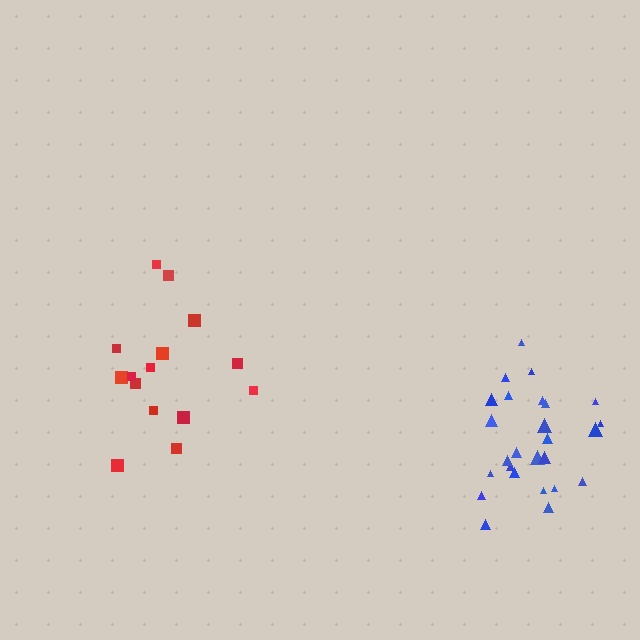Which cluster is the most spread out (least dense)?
Red.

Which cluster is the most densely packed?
Blue.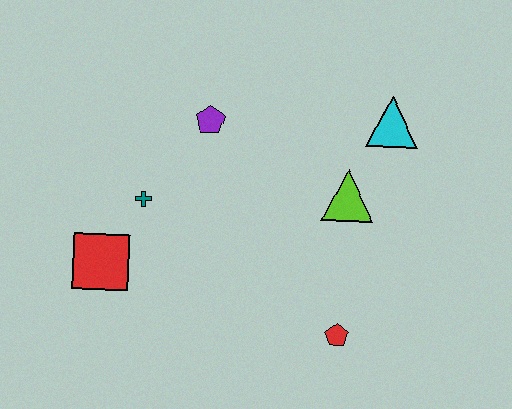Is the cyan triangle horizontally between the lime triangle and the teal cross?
No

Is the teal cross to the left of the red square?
No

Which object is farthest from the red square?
The cyan triangle is farthest from the red square.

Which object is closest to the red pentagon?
The lime triangle is closest to the red pentagon.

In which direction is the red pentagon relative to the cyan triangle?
The red pentagon is below the cyan triangle.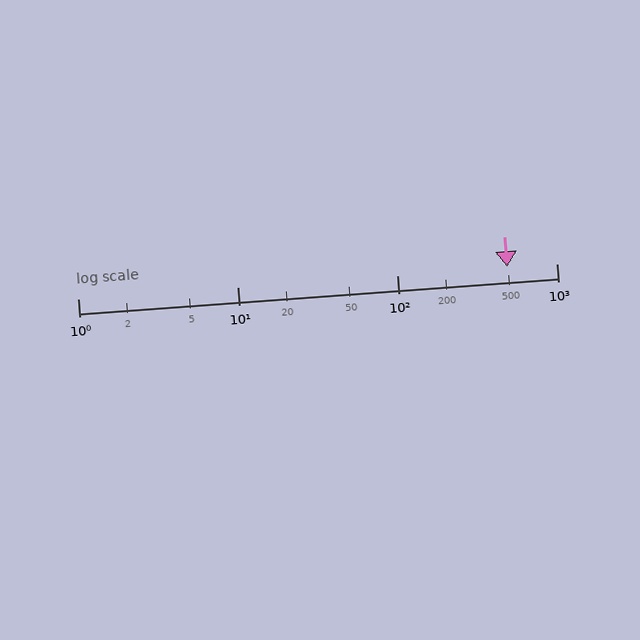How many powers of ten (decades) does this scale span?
The scale spans 3 decades, from 1 to 1000.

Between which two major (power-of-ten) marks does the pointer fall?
The pointer is between 100 and 1000.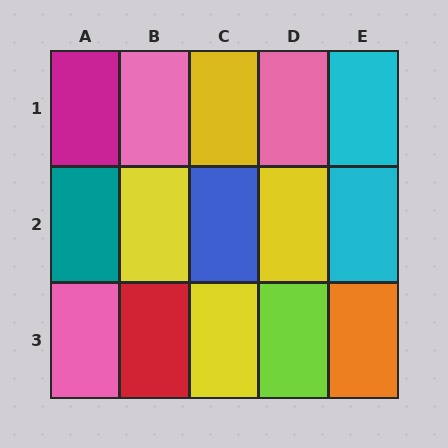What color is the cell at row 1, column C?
Yellow.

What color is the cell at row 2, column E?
Cyan.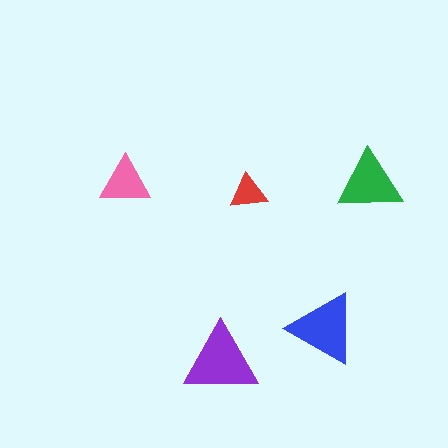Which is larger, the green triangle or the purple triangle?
The purple one.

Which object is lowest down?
The purple triangle is bottommost.